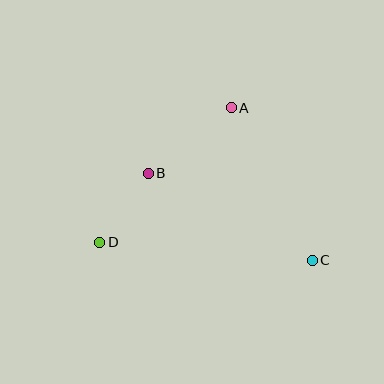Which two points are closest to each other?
Points B and D are closest to each other.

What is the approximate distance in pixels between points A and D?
The distance between A and D is approximately 188 pixels.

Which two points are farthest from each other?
Points C and D are farthest from each other.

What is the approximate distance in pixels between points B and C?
The distance between B and C is approximately 186 pixels.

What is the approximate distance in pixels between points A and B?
The distance between A and B is approximately 106 pixels.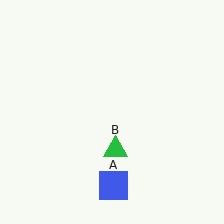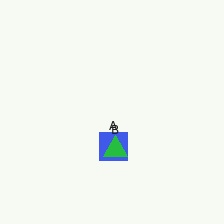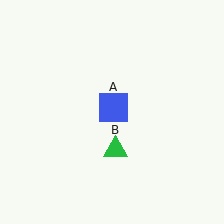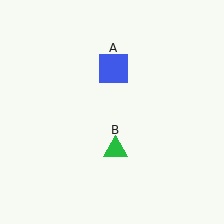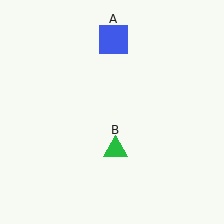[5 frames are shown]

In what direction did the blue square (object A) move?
The blue square (object A) moved up.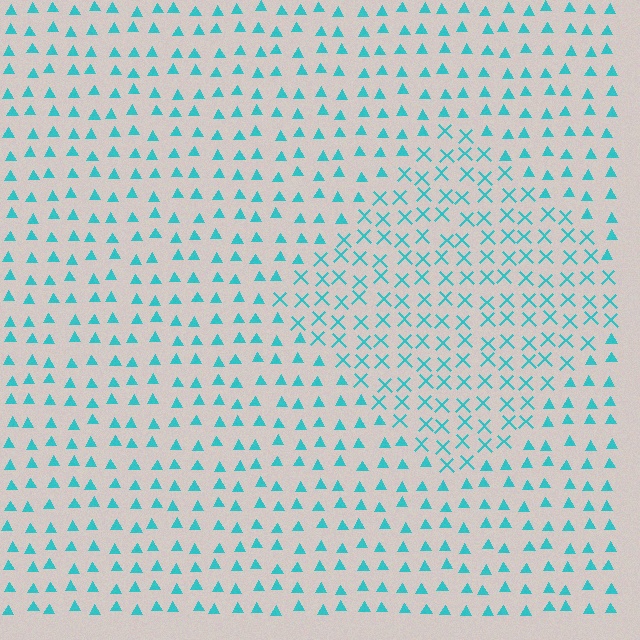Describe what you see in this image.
The image is filled with small cyan elements arranged in a uniform grid. A diamond-shaped region contains X marks, while the surrounding area contains triangles. The boundary is defined purely by the change in element shape.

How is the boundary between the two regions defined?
The boundary is defined by a change in element shape: X marks inside vs. triangles outside. All elements share the same color and spacing.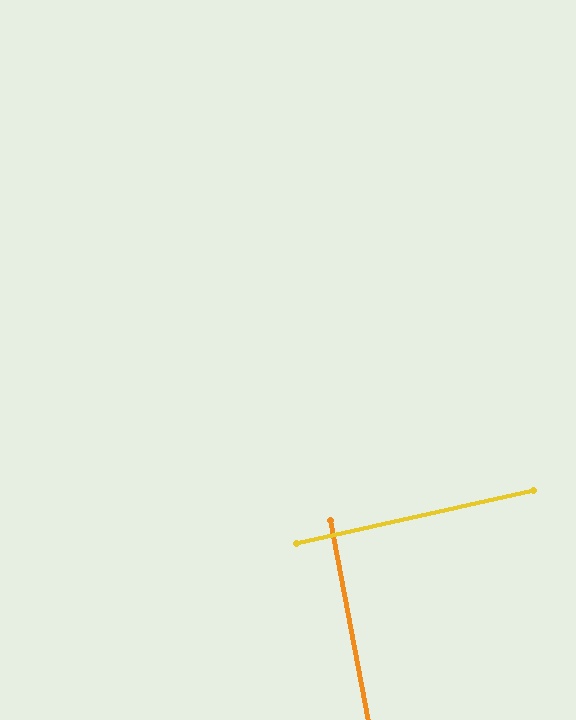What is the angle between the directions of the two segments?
Approximately 88 degrees.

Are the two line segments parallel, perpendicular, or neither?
Perpendicular — they meet at approximately 88°.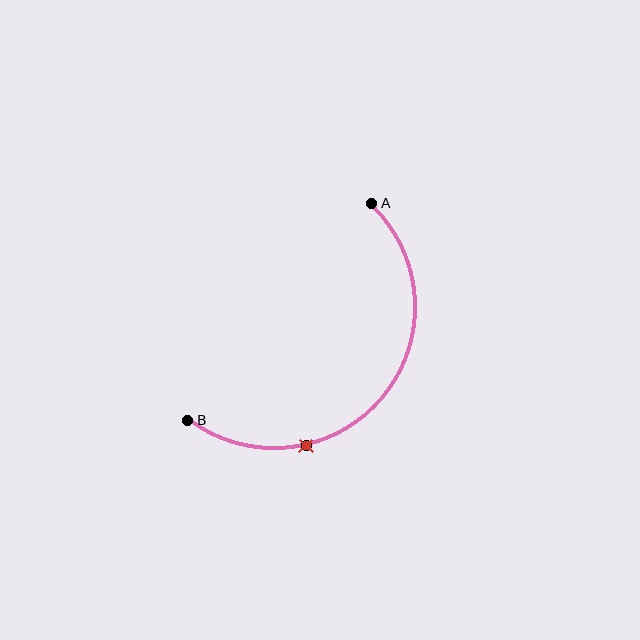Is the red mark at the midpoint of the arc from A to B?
No. The red mark lies on the arc but is closer to endpoint B. The arc midpoint would be at the point on the curve equidistant along the arc from both A and B.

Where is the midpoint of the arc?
The arc midpoint is the point on the curve farthest from the straight line joining A and B. It sits below and to the right of that line.